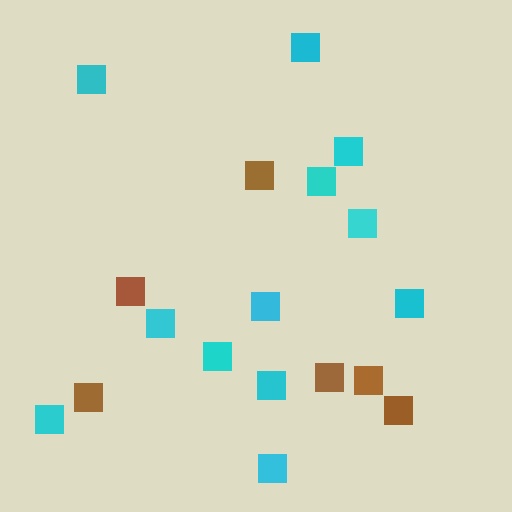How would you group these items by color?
There are 2 groups: one group of cyan squares (12) and one group of brown squares (6).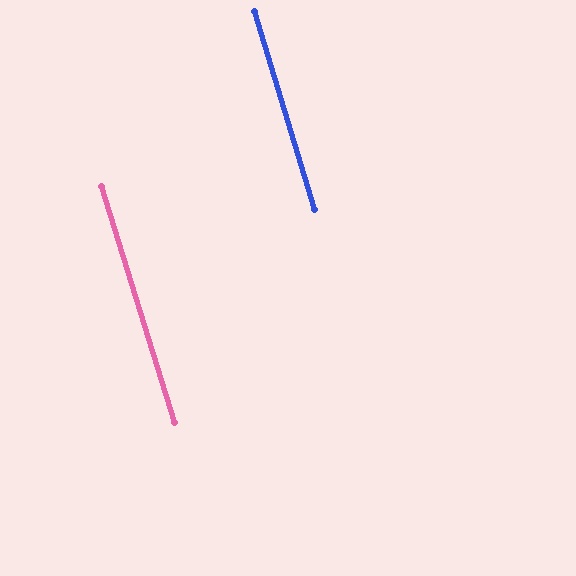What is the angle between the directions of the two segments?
Approximately 0 degrees.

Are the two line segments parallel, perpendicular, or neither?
Parallel — their directions differ by only 0.2°.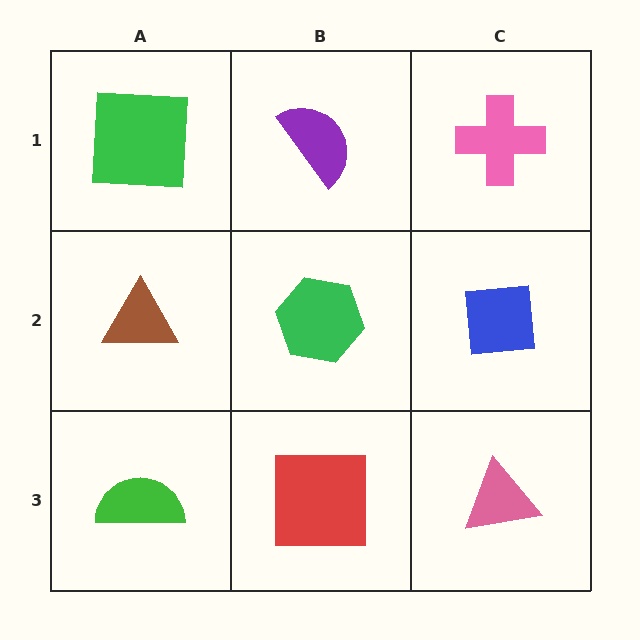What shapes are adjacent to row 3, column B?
A green hexagon (row 2, column B), a green semicircle (row 3, column A), a pink triangle (row 3, column C).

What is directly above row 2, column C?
A pink cross.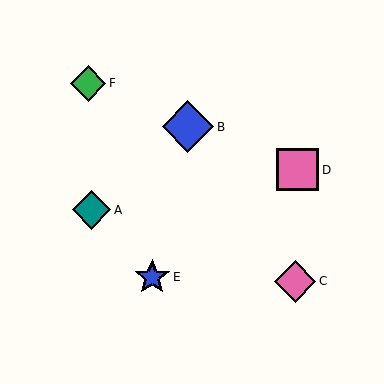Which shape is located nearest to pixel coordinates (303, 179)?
The pink square (labeled D) at (298, 170) is nearest to that location.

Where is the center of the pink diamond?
The center of the pink diamond is at (295, 281).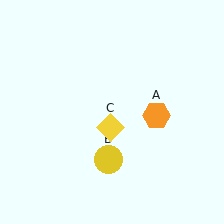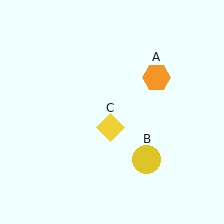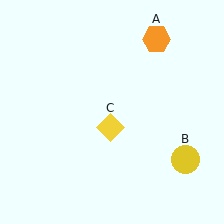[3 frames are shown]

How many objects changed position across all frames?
2 objects changed position: orange hexagon (object A), yellow circle (object B).